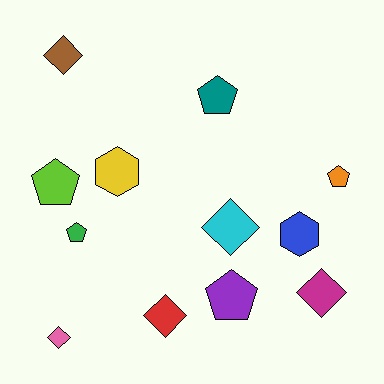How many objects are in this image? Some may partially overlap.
There are 12 objects.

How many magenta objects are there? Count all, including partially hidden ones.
There is 1 magenta object.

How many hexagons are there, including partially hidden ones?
There are 2 hexagons.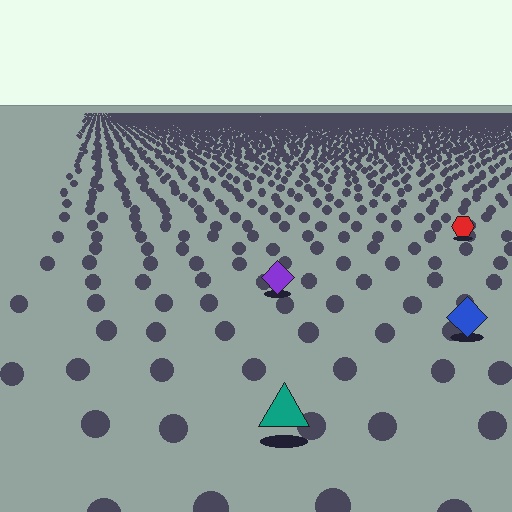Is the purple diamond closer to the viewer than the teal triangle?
No. The teal triangle is closer — you can tell from the texture gradient: the ground texture is coarser near it.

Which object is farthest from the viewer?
The red hexagon is farthest from the viewer. It appears smaller and the ground texture around it is denser.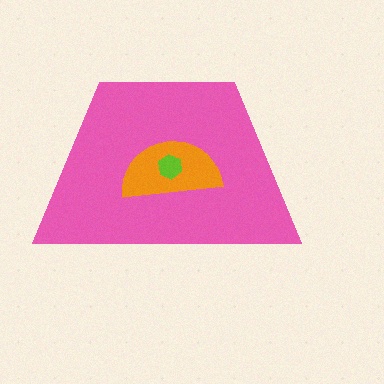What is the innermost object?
The lime hexagon.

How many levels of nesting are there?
3.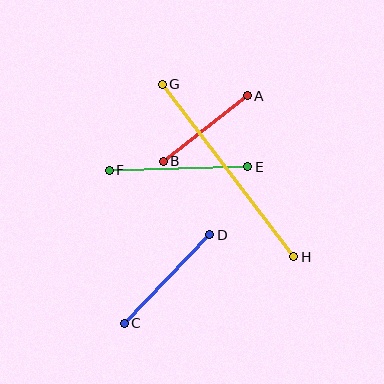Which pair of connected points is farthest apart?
Points G and H are farthest apart.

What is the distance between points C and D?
The distance is approximately 123 pixels.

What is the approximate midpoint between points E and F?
The midpoint is at approximately (178, 168) pixels.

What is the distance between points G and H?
The distance is approximately 217 pixels.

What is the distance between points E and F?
The distance is approximately 138 pixels.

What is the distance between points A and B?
The distance is approximately 106 pixels.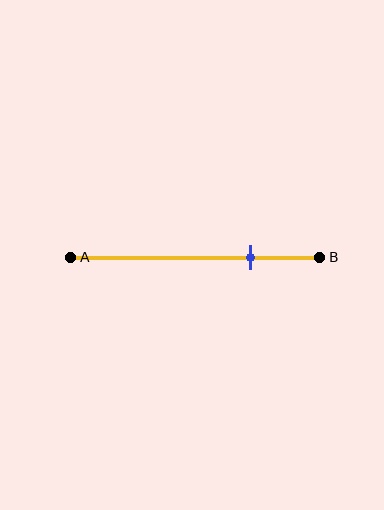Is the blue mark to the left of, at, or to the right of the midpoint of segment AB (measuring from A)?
The blue mark is to the right of the midpoint of segment AB.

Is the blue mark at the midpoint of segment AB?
No, the mark is at about 70% from A, not at the 50% midpoint.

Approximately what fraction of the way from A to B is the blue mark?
The blue mark is approximately 70% of the way from A to B.